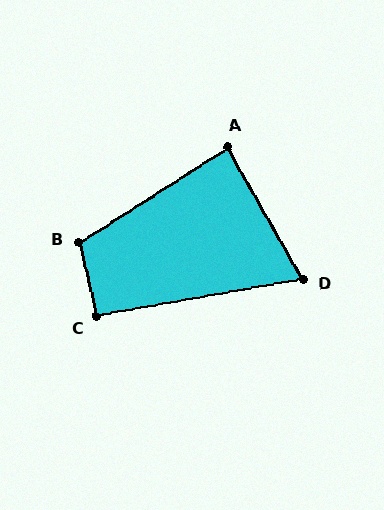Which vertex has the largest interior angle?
B, at approximately 109 degrees.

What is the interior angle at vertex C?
Approximately 93 degrees (approximately right).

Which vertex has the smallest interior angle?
D, at approximately 71 degrees.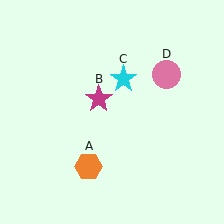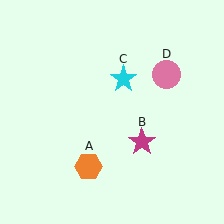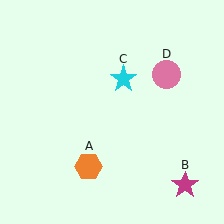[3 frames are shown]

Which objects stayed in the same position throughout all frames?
Orange hexagon (object A) and cyan star (object C) and pink circle (object D) remained stationary.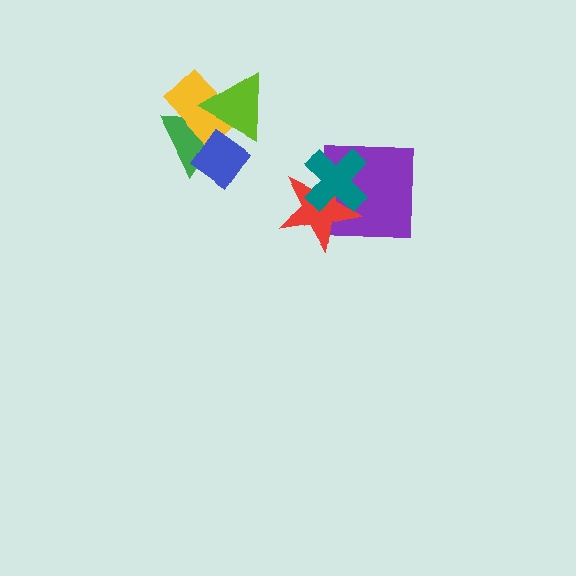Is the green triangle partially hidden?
Yes, it is partially covered by another shape.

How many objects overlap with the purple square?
2 objects overlap with the purple square.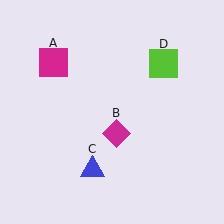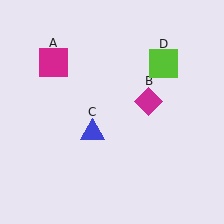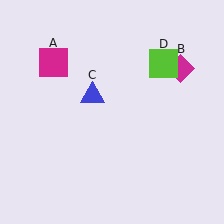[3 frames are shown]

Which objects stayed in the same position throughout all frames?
Magenta square (object A) and lime square (object D) remained stationary.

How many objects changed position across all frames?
2 objects changed position: magenta diamond (object B), blue triangle (object C).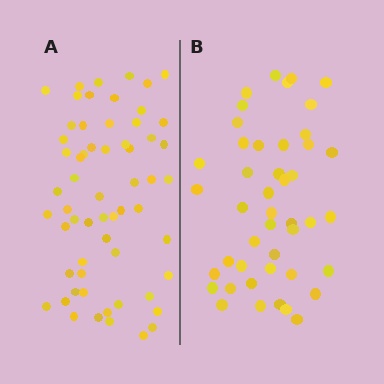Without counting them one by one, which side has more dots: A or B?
Region A (the left region) has more dots.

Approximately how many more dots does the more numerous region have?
Region A has approximately 15 more dots than region B.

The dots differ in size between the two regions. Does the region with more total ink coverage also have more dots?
No. Region B has more total ink coverage because its dots are larger, but region A actually contains more individual dots. Total area can be misleading — the number of items is what matters here.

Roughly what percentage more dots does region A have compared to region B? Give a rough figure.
About 35% more.